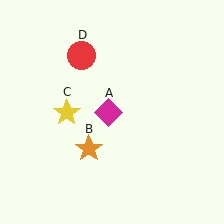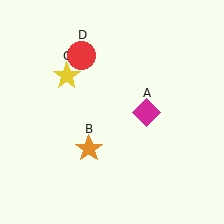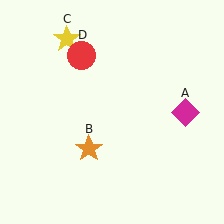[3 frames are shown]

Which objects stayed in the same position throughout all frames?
Orange star (object B) and red circle (object D) remained stationary.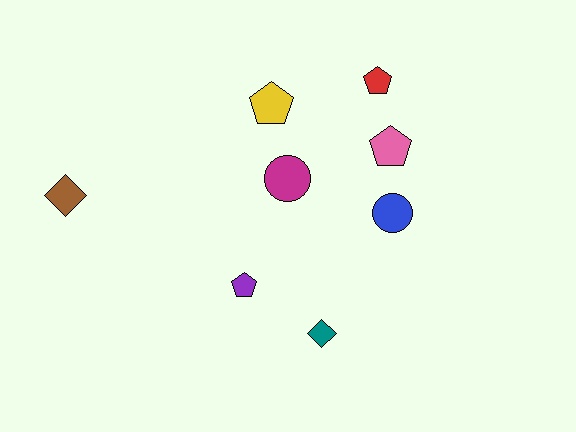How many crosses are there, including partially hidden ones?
There are no crosses.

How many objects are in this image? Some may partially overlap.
There are 8 objects.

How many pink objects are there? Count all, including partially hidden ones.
There is 1 pink object.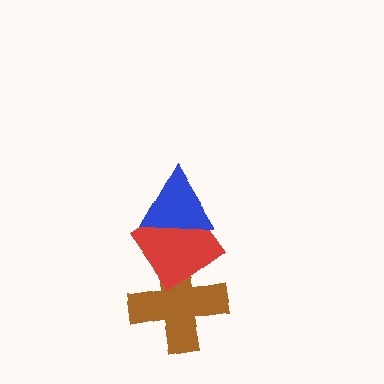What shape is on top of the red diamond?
The blue triangle is on top of the red diamond.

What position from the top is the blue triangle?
The blue triangle is 1st from the top.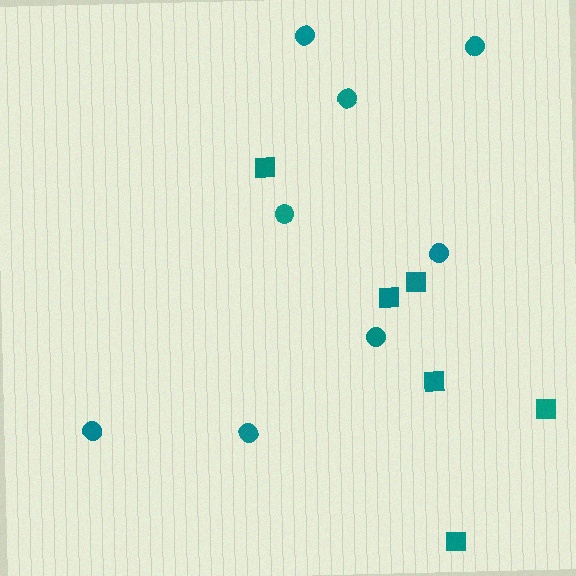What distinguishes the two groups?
There are 2 groups: one group of squares (6) and one group of circles (8).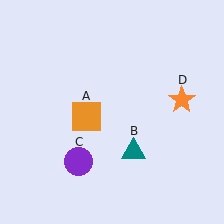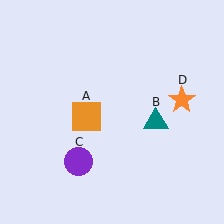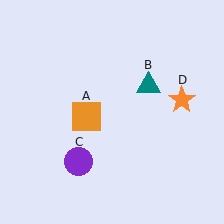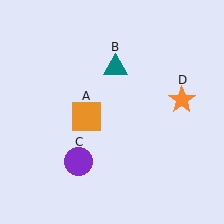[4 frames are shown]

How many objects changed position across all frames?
1 object changed position: teal triangle (object B).